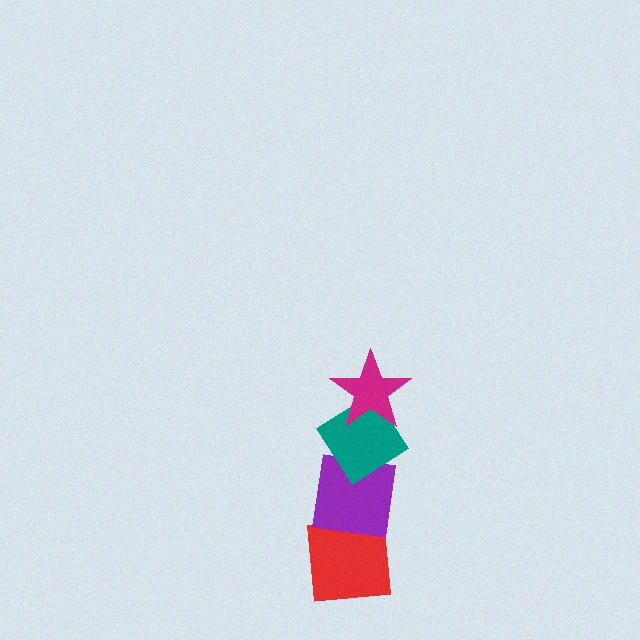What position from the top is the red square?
The red square is 4th from the top.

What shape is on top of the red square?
The purple square is on top of the red square.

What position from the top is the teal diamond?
The teal diamond is 2nd from the top.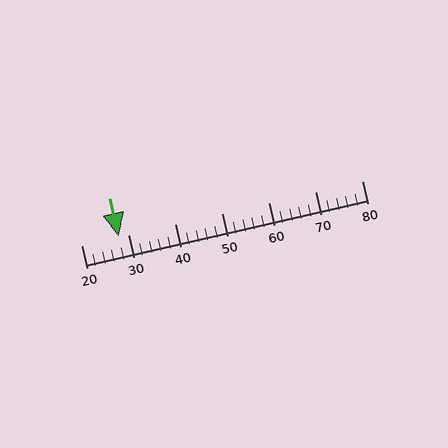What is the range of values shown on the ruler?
The ruler shows values from 20 to 80.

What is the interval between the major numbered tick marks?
The major tick marks are spaced 10 units apart.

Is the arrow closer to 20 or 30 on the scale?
The arrow is closer to 30.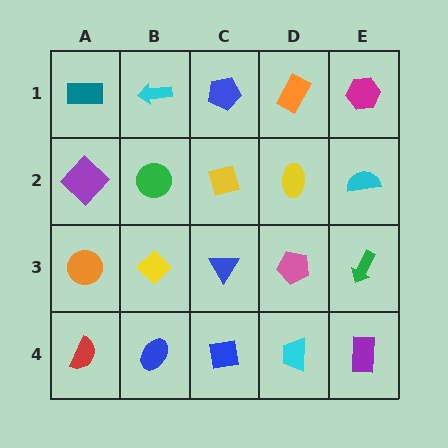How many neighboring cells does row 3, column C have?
4.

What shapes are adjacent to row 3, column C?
A yellow diamond (row 2, column C), a blue square (row 4, column C), a yellow diamond (row 3, column B), a pink pentagon (row 3, column D).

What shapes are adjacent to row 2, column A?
A teal rectangle (row 1, column A), an orange circle (row 3, column A), a green circle (row 2, column B).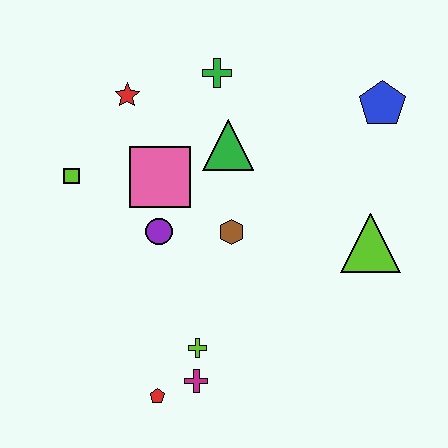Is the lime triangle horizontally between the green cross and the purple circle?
No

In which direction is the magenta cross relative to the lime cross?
The magenta cross is below the lime cross.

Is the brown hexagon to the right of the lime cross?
Yes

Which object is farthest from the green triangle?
The red pentagon is farthest from the green triangle.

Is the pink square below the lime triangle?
No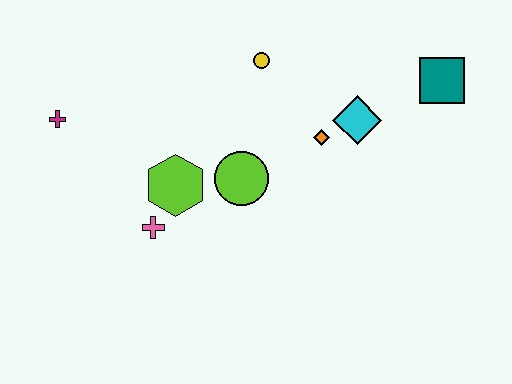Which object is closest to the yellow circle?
The orange diamond is closest to the yellow circle.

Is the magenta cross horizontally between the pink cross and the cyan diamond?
No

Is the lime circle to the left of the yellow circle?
Yes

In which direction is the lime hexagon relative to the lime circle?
The lime hexagon is to the left of the lime circle.